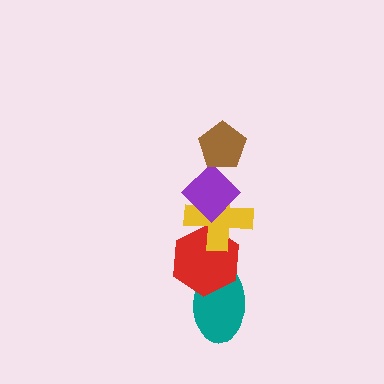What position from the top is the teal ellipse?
The teal ellipse is 5th from the top.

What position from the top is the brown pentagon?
The brown pentagon is 1st from the top.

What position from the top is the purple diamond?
The purple diamond is 2nd from the top.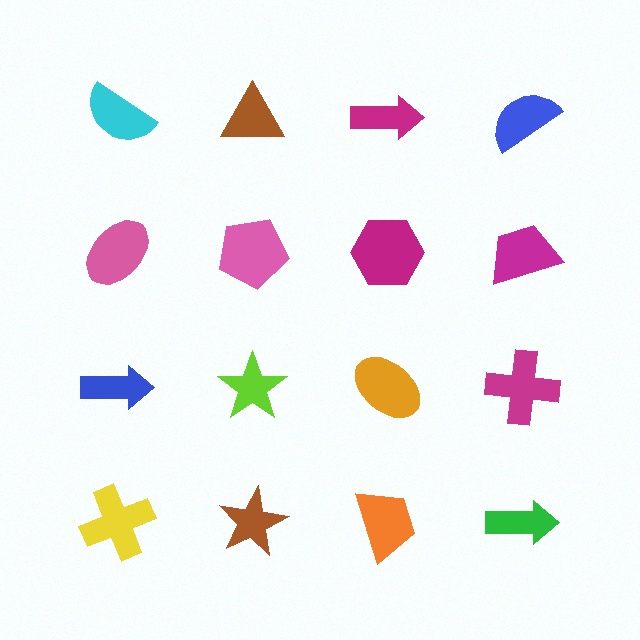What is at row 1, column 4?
A blue semicircle.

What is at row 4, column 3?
An orange trapezoid.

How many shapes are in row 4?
4 shapes.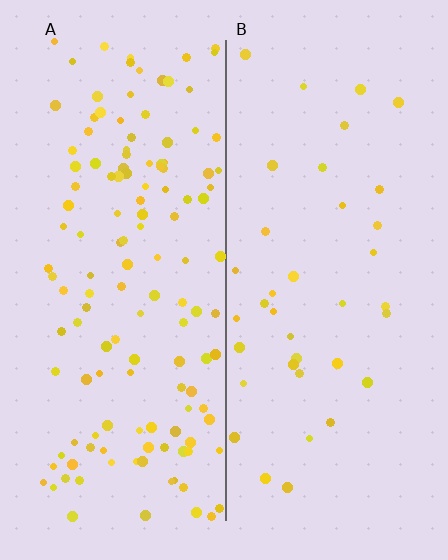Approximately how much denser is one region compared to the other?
Approximately 3.5× — region A over region B.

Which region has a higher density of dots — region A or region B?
A (the left).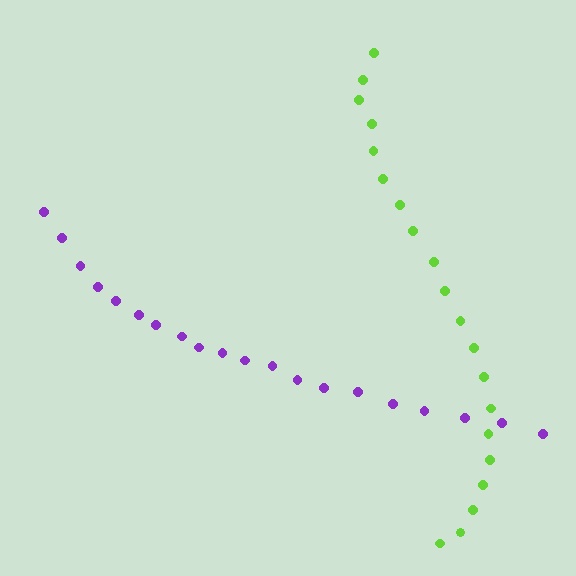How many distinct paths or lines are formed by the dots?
There are 2 distinct paths.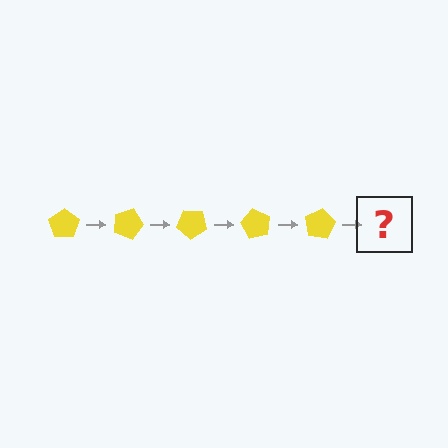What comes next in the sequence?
The next element should be a yellow pentagon rotated 100 degrees.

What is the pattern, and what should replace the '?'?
The pattern is that the pentagon rotates 20 degrees each step. The '?' should be a yellow pentagon rotated 100 degrees.